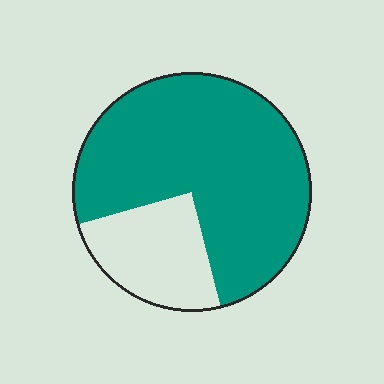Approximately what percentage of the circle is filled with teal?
Approximately 75%.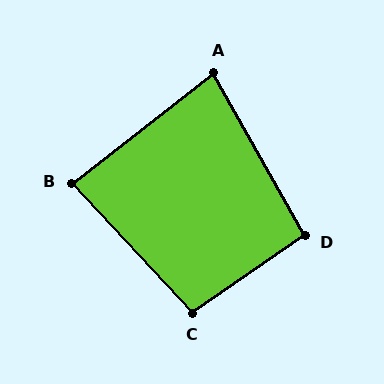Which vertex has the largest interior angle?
C, at approximately 99 degrees.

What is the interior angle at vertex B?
Approximately 85 degrees (acute).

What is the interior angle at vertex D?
Approximately 95 degrees (obtuse).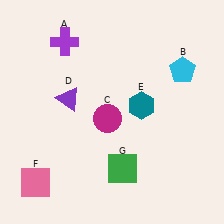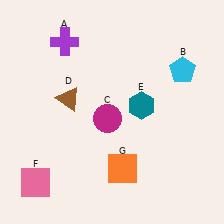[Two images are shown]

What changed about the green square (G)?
In Image 1, G is green. In Image 2, it changed to orange.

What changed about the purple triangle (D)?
In Image 1, D is purple. In Image 2, it changed to brown.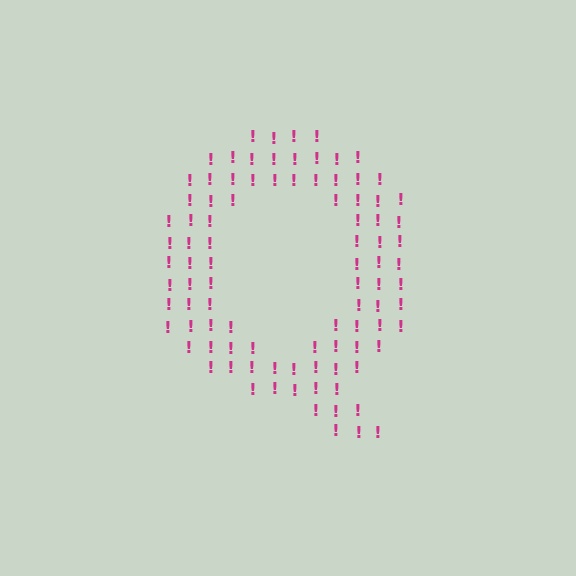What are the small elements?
The small elements are exclamation marks.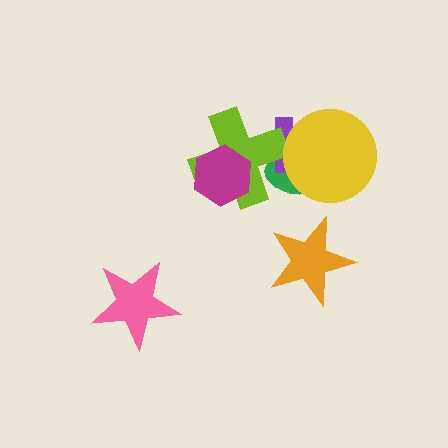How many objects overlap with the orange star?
0 objects overlap with the orange star.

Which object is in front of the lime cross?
The magenta hexagon is in front of the lime cross.